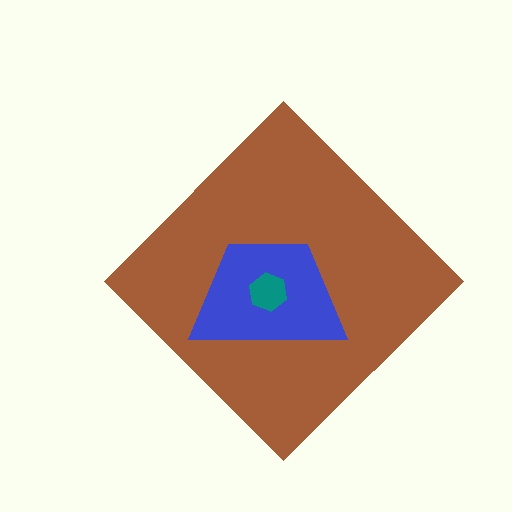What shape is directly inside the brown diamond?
The blue trapezoid.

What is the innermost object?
The teal hexagon.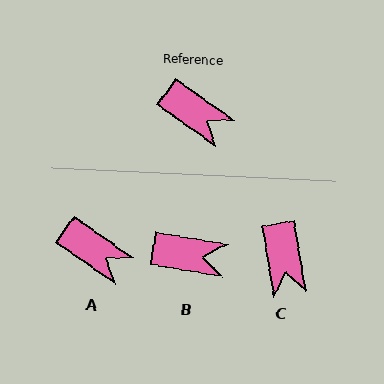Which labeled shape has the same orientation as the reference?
A.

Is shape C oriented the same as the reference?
No, it is off by about 45 degrees.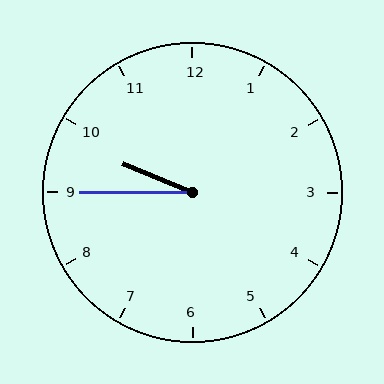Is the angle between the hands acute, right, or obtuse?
It is acute.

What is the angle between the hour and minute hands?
Approximately 22 degrees.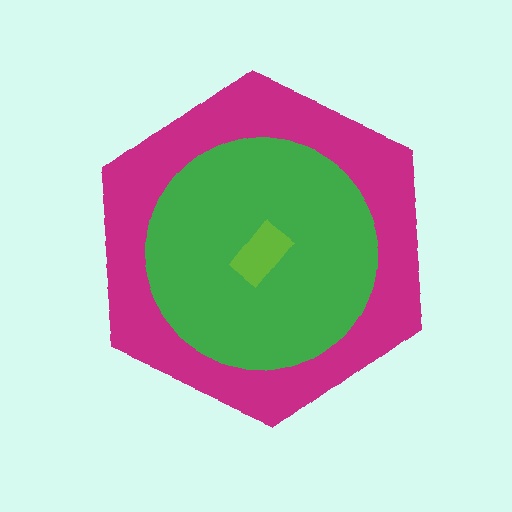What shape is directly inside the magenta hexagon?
The green circle.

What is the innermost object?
The lime rectangle.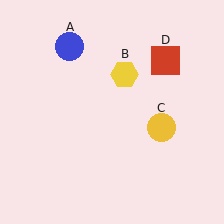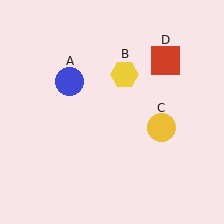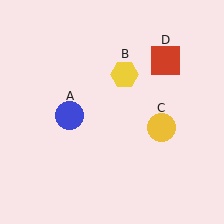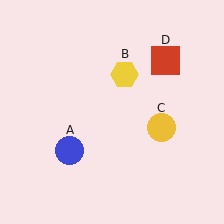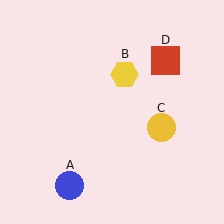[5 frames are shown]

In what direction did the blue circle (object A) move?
The blue circle (object A) moved down.